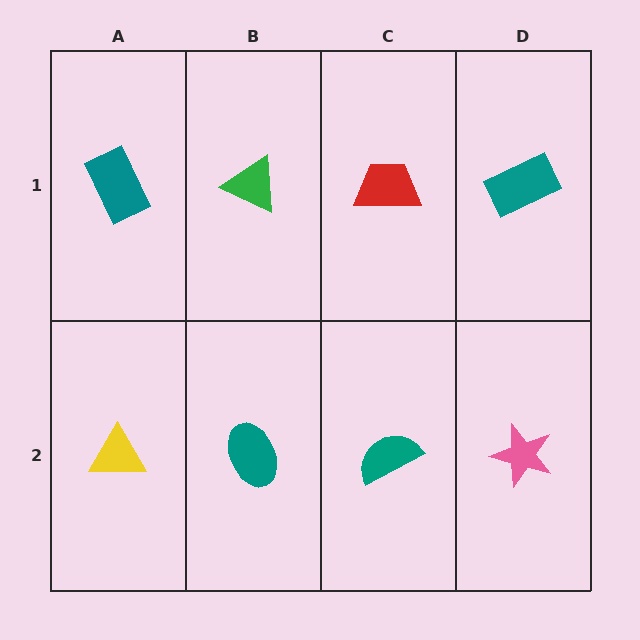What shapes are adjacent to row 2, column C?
A red trapezoid (row 1, column C), a teal ellipse (row 2, column B), a pink star (row 2, column D).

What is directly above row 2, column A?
A teal rectangle.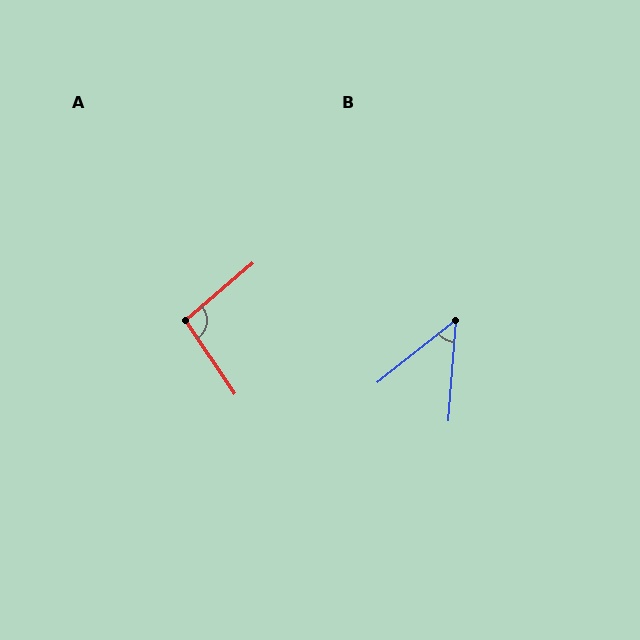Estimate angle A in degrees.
Approximately 96 degrees.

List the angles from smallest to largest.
B (47°), A (96°).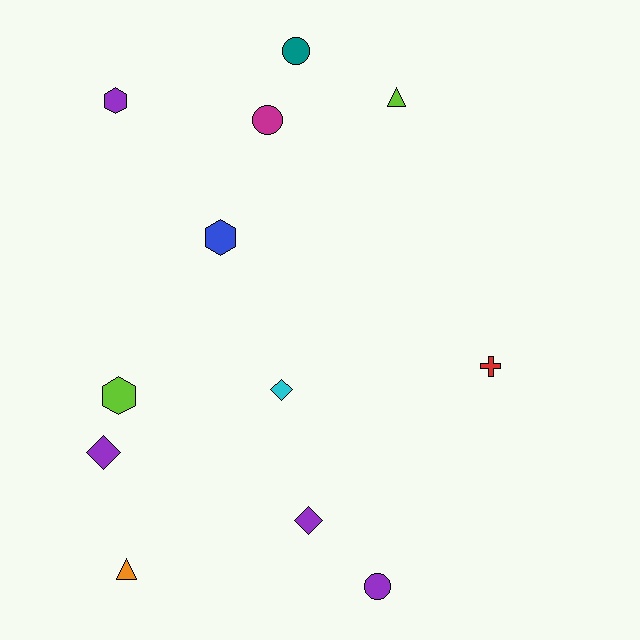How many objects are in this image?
There are 12 objects.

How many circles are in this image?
There are 3 circles.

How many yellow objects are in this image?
There are no yellow objects.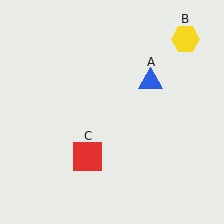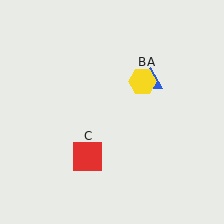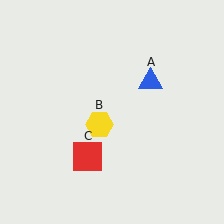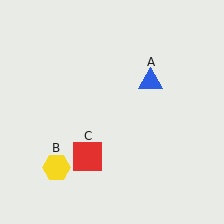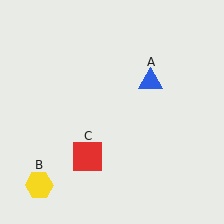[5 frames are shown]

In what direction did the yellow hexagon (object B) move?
The yellow hexagon (object B) moved down and to the left.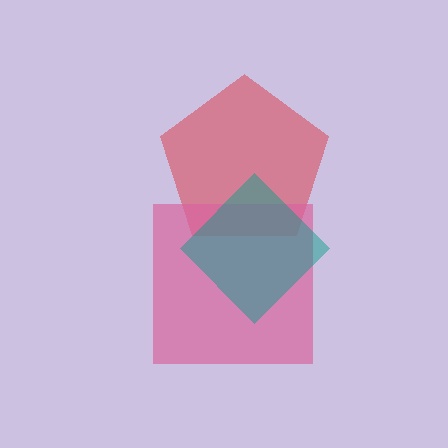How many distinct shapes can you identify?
There are 3 distinct shapes: a red pentagon, a pink square, a teal diamond.